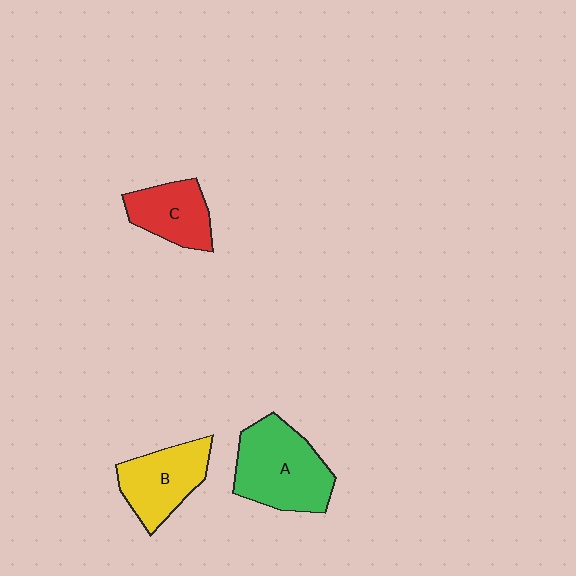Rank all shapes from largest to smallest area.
From largest to smallest: A (green), B (yellow), C (red).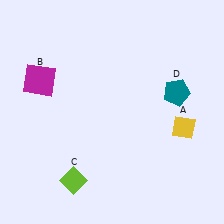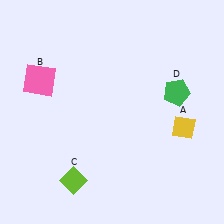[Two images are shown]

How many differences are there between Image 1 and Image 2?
There are 2 differences between the two images.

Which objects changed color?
B changed from magenta to pink. D changed from teal to green.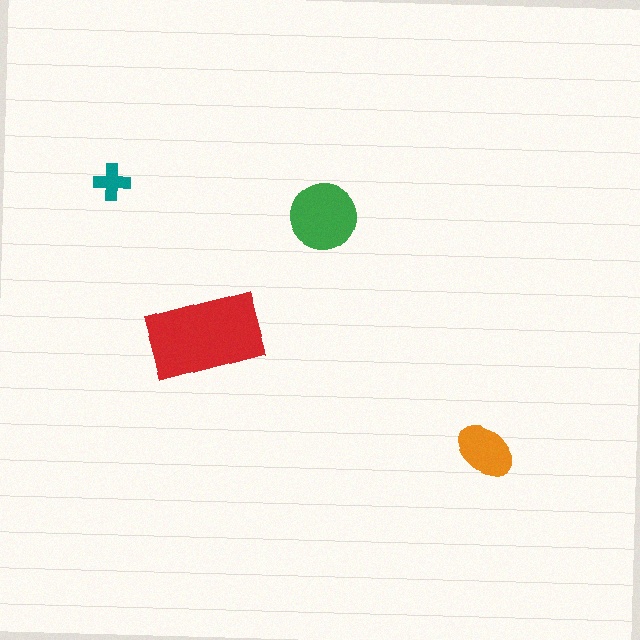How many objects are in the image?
There are 4 objects in the image.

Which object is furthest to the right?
The orange ellipse is rightmost.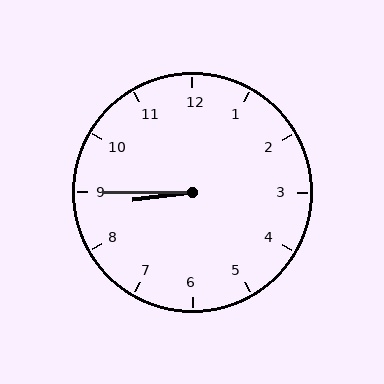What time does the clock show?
8:45.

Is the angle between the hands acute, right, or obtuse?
It is acute.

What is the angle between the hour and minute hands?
Approximately 8 degrees.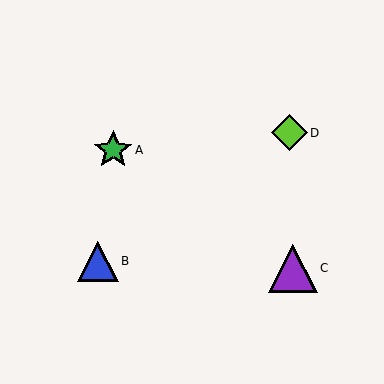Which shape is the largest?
The purple triangle (labeled C) is the largest.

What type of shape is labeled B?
Shape B is a blue triangle.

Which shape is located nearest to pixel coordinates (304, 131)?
The lime diamond (labeled D) at (289, 133) is nearest to that location.